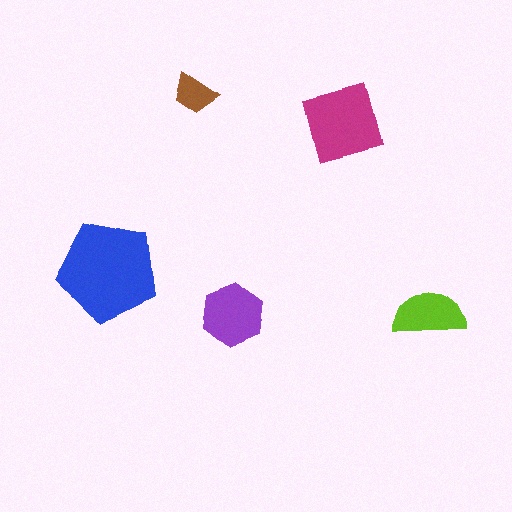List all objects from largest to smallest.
The blue pentagon, the magenta diamond, the purple hexagon, the lime semicircle, the brown trapezoid.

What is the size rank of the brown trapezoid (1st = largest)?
5th.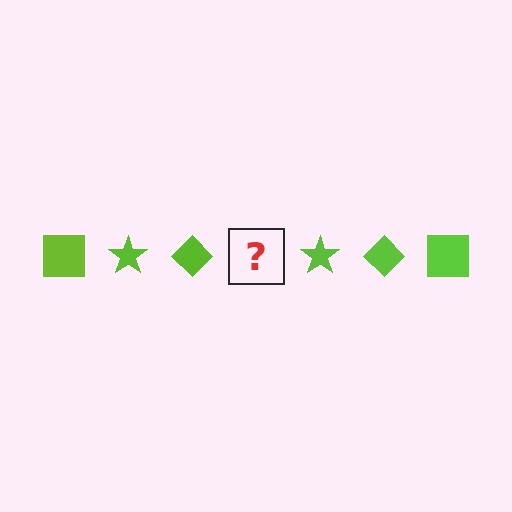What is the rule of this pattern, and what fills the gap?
The rule is that the pattern cycles through square, star, diamond shapes in lime. The gap should be filled with a lime square.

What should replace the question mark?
The question mark should be replaced with a lime square.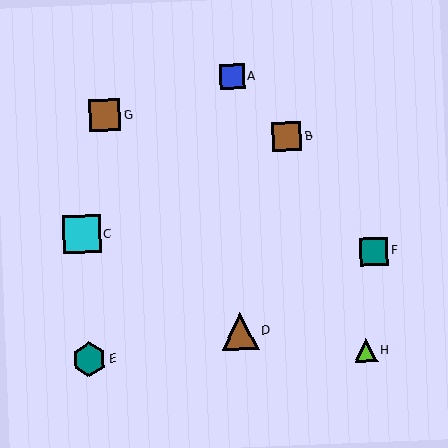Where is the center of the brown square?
The center of the brown square is at (287, 136).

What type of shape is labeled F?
Shape F is a teal square.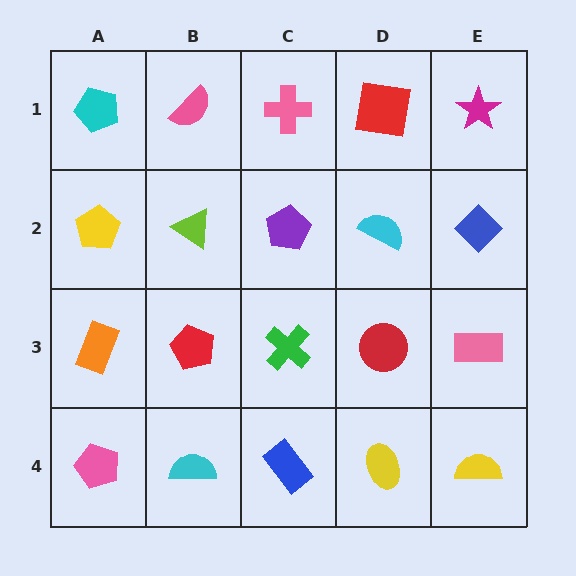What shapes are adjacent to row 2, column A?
A cyan pentagon (row 1, column A), an orange rectangle (row 3, column A), a lime triangle (row 2, column B).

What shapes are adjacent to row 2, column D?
A red square (row 1, column D), a red circle (row 3, column D), a purple pentagon (row 2, column C), a blue diamond (row 2, column E).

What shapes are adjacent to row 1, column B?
A lime triangle (row 2, column B), a cyan pentagon (row 1, column A), a pink cross (row 1, column C).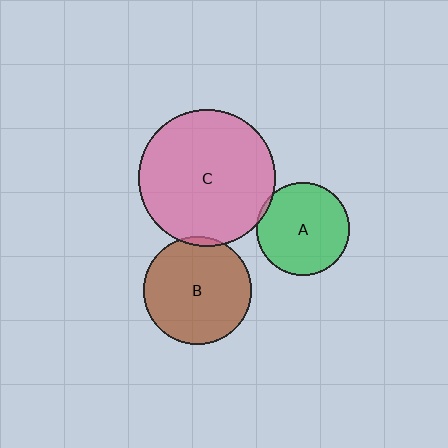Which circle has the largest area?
Circle C (pink).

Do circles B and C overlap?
Yes.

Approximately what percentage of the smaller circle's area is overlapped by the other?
Approximately 5%.